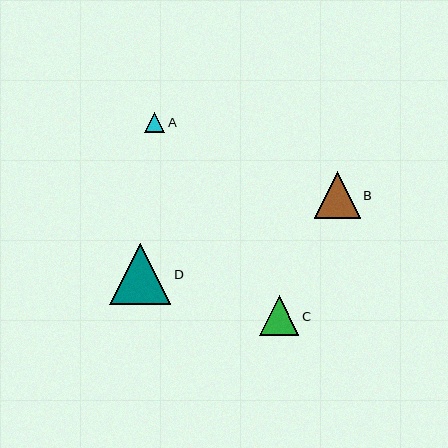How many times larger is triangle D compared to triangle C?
Triangle D is approximately 1.6 times the size of triangle C.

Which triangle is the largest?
Triangle D is the largest with a size of approximately 61 pixels.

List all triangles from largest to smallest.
From largest to smallest: D, B, C, A.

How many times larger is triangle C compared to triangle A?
Triangle C is approximately 2.0 times the size of triangle A.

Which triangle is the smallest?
Triangle A is the smallest with a size of approximately 20 pixels.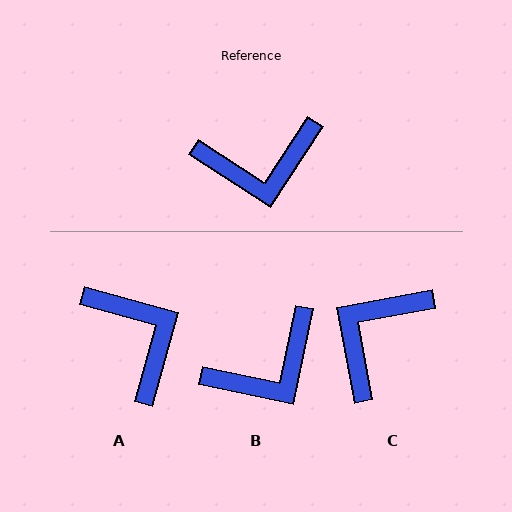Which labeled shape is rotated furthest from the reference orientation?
C, about 136 degrees away.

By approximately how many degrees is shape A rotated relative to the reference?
Approximately 108 degrees counter-clockwise.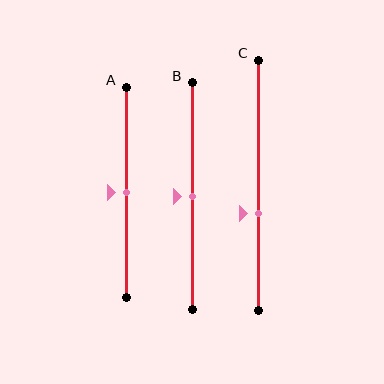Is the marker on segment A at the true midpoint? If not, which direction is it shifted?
Yes, the marker on segment A is at the true midpoint.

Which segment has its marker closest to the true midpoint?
Segment A has its marker closest to the true midpoint.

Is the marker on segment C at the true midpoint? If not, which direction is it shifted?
No, the marker on segment C is shifted downward by about 11% of the segment length.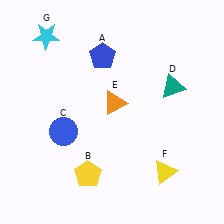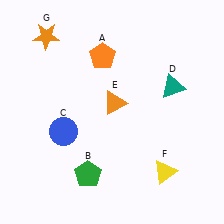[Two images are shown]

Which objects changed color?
A changed from blue to orange. B changed from yellow to green. G changed from cyan to orange.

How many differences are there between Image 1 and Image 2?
There are 3 differences between the two images.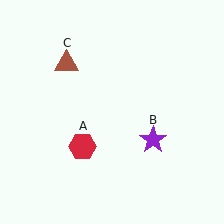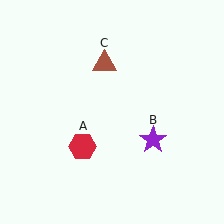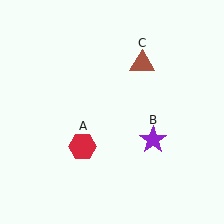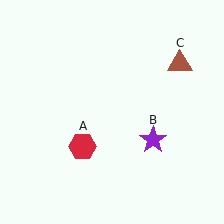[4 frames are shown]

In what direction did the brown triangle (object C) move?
The brown triangle (object C) moved right.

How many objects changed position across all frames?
1 object changed position: brown triangle (object C).